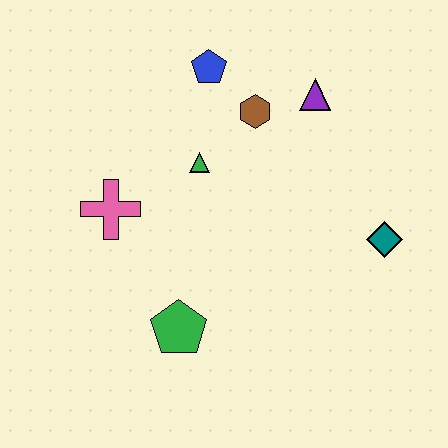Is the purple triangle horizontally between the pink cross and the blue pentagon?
No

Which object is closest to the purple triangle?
The brown hexagon is closest to the purple triangle.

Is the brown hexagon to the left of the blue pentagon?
No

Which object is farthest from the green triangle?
The teal diamond is farthest from the green triangle.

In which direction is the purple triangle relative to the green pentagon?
The purple triangle is above the green pentagon.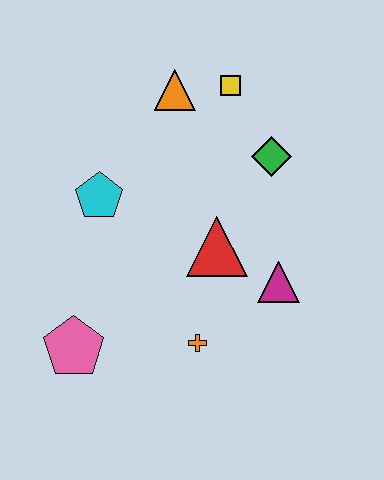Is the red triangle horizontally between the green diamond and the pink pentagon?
Yes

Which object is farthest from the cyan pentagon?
The magenta triangle is farthest from the cyan pentagon.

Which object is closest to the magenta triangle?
The red triangle is closest to the magenta triangle.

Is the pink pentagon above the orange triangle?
No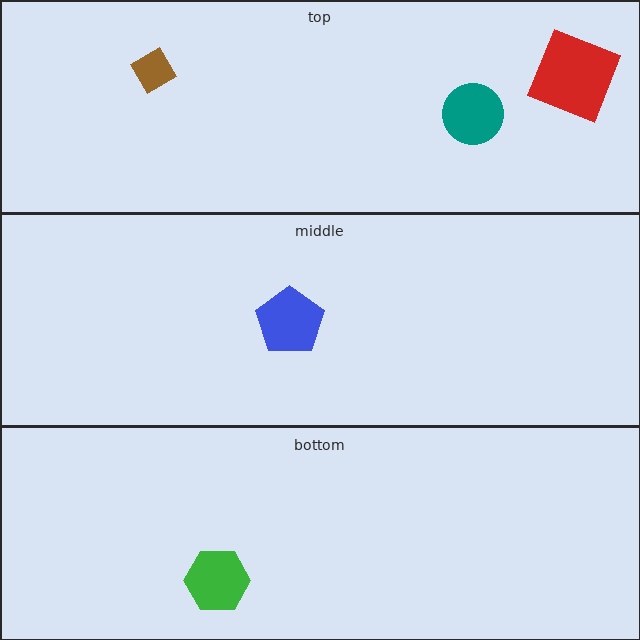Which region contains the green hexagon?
The bottom region.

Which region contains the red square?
The top region.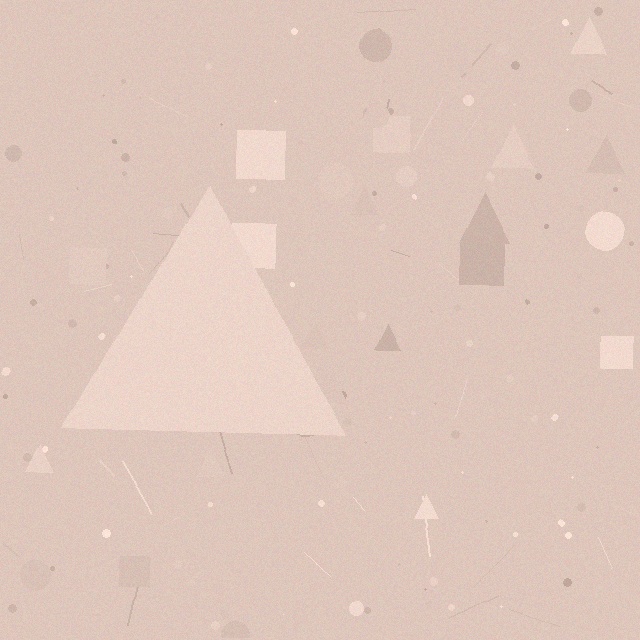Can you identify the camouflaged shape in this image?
The camouflaged shape is a triangle.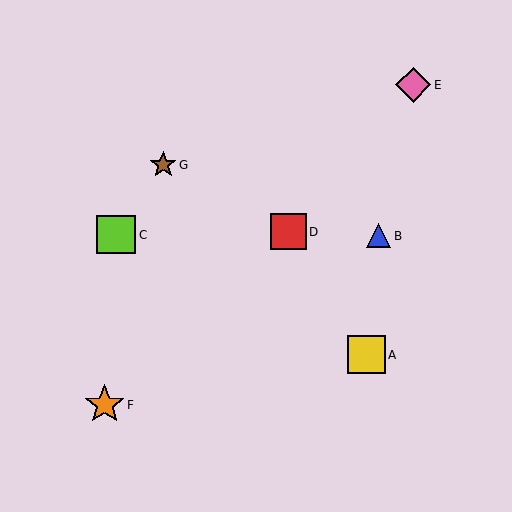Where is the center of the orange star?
The center of the orange star is at (105, 405).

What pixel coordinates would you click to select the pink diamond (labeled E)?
Click at (413, 85) to select the pink diamond E.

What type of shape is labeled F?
Shape F is an orange star.